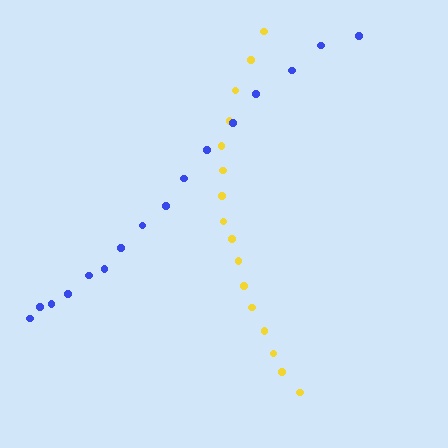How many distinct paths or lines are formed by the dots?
There are 2 distinct paths.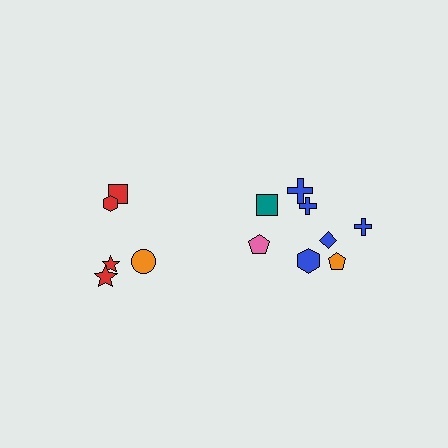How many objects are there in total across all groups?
There are 13 objects.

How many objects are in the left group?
There are 5 objects.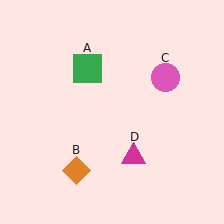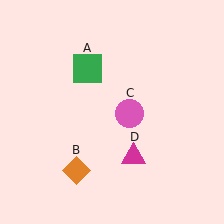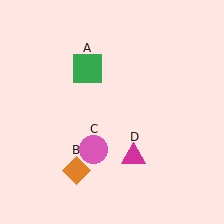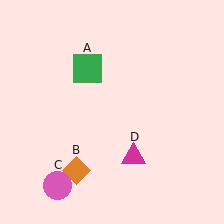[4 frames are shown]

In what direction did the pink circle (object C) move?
The pink circle (object C) moved down and to the left.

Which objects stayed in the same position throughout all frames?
Green square (object A) and orange diamond (object B) and magenta triangle (object D) remained stationary.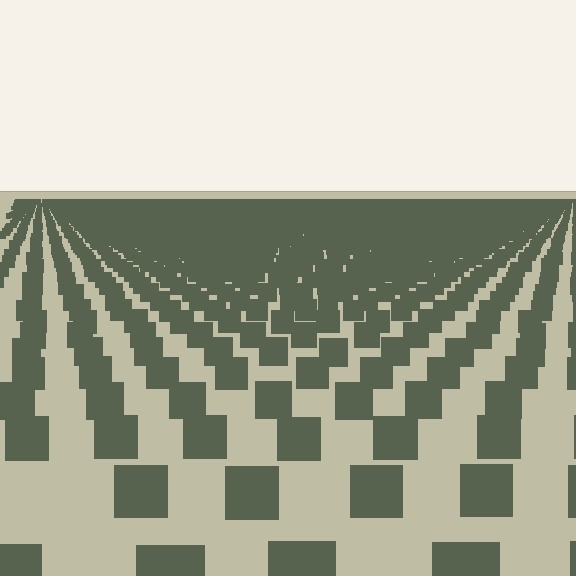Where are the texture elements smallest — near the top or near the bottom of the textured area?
Near the top.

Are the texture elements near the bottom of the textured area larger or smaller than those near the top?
Larger. Near the bottom, elements are closer to the viewer and appear at a bigger on-screen size.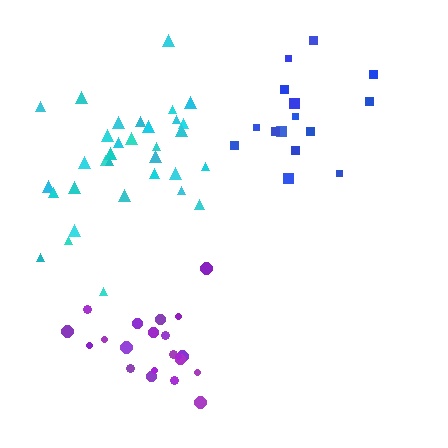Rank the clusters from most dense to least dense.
purple, cyan, blue.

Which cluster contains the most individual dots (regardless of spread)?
Cyan (33).